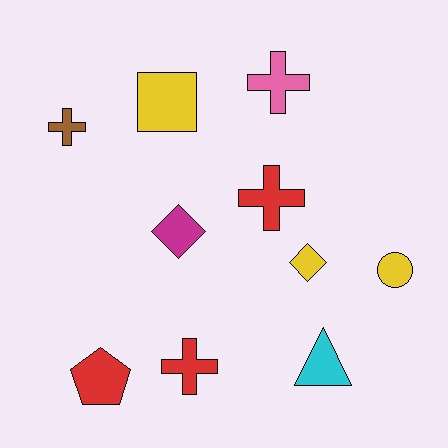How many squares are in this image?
There is 1 square.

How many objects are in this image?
There are 10 objects.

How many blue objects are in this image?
There are no blue objects.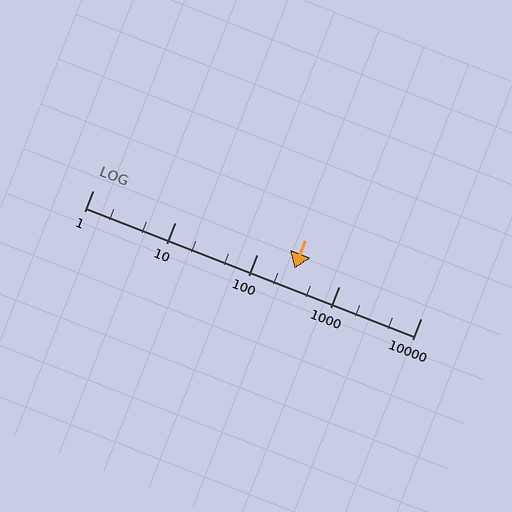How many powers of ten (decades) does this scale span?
The scale spans 4 decades, from 1 to 10000.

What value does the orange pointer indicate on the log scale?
The pointer indicates approximately 290.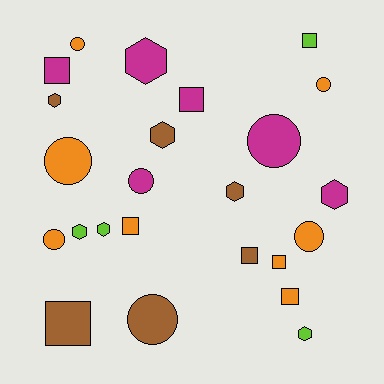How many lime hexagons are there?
There are 3 lime hexagons.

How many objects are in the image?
There are 24 objects.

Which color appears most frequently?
Orange, with 8 objects.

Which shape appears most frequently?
Square, with 8 objects.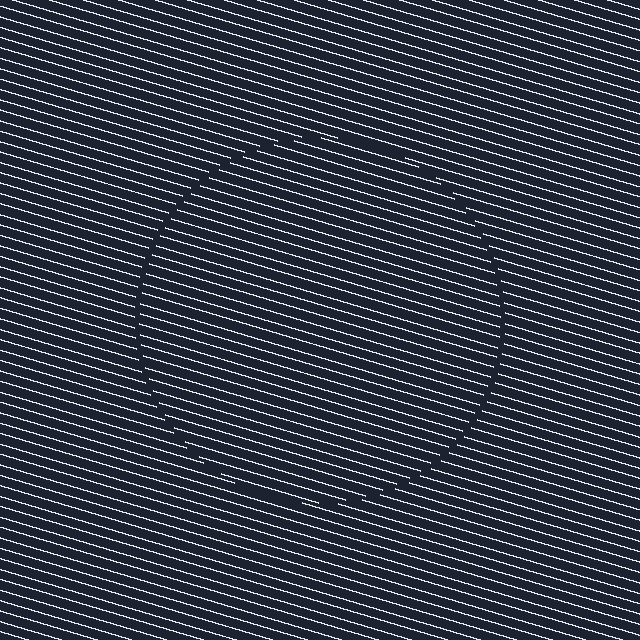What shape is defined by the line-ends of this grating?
An illusory circle. The interior of the shape contains the same grating, shifted by half a period — the contour is defined by the phase discontinuity where line-ends from the inner and outer gratings abut.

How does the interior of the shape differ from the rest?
The interior of the shape contains the same grating, shifted by half a period — the contour is defined by the phase discontinuity where line-ends from the inner and outer gratings abut.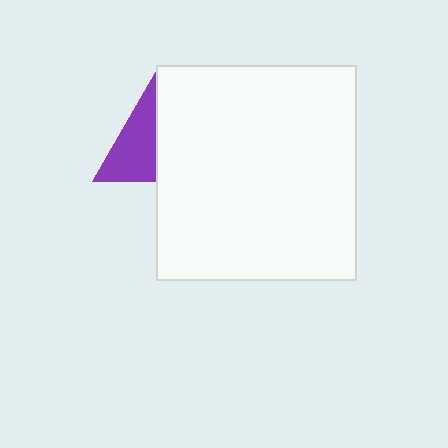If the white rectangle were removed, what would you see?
You would see the complete purple triangle.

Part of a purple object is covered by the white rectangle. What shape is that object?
It is a triangle.